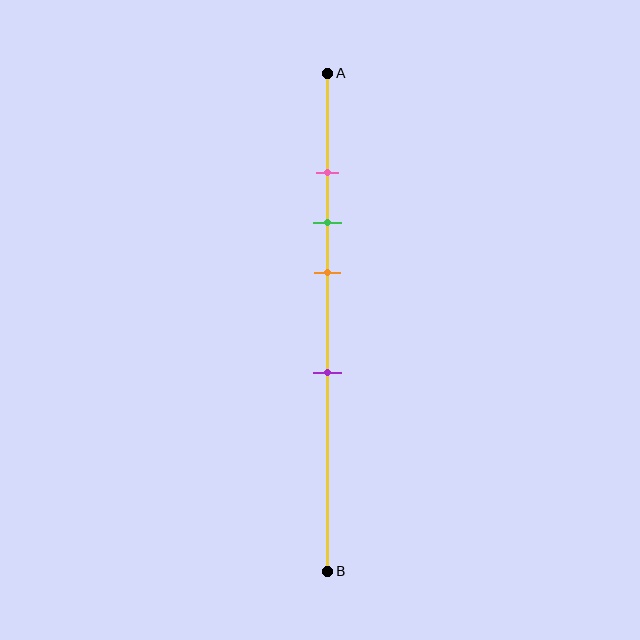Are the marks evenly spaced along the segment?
No, the marks are not evenly spaced.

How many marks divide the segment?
There are 4 marks dividing the segment.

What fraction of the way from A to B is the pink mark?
The pink mark is approximately 20% (0.2) of the way from A to B.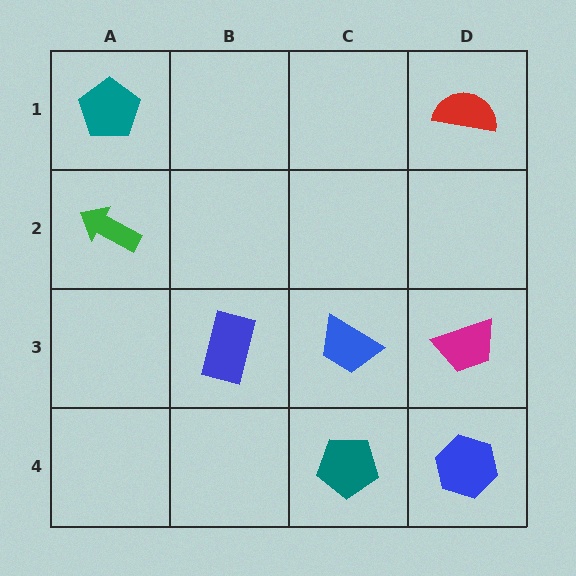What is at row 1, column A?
A teal pentagon.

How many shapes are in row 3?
3 shapes.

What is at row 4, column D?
A blue hexagon.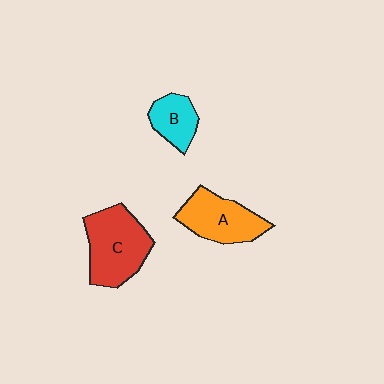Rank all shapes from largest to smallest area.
From largest to smallest: C (red), A (orange), B (cyan).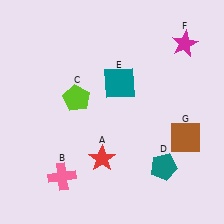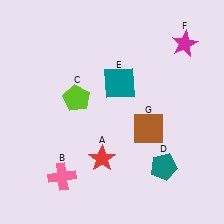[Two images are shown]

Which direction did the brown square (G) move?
The brown square (G) moved left.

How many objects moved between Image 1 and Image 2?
1 object moved between the two images.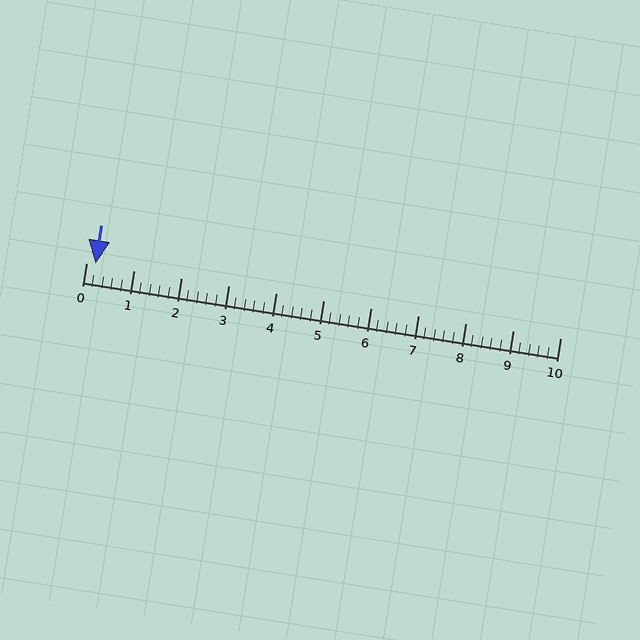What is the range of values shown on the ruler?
The ruler shows values from 0 to 10.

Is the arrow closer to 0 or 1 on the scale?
The arrow is closer to 0.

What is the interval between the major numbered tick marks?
The major tick marks are spaced 1 units apart.